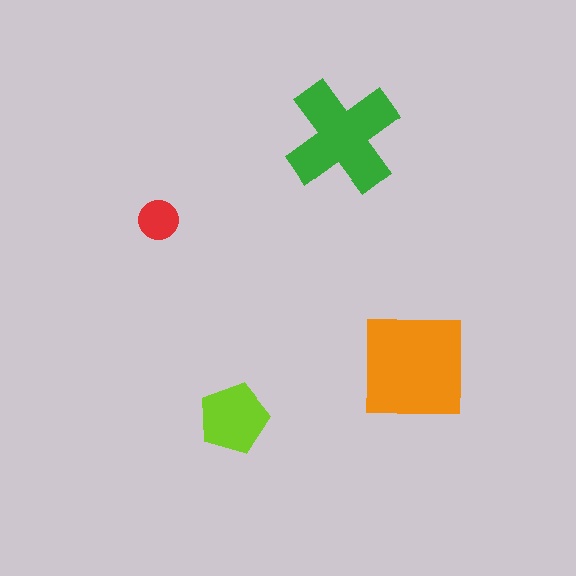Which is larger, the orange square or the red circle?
The orange square.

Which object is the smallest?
The red circle.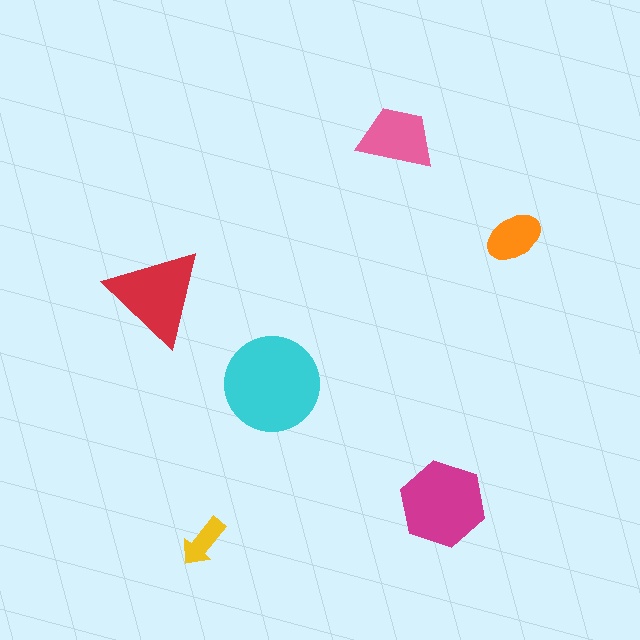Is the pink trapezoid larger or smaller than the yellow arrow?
Larger.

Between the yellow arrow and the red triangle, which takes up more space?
The red triangle.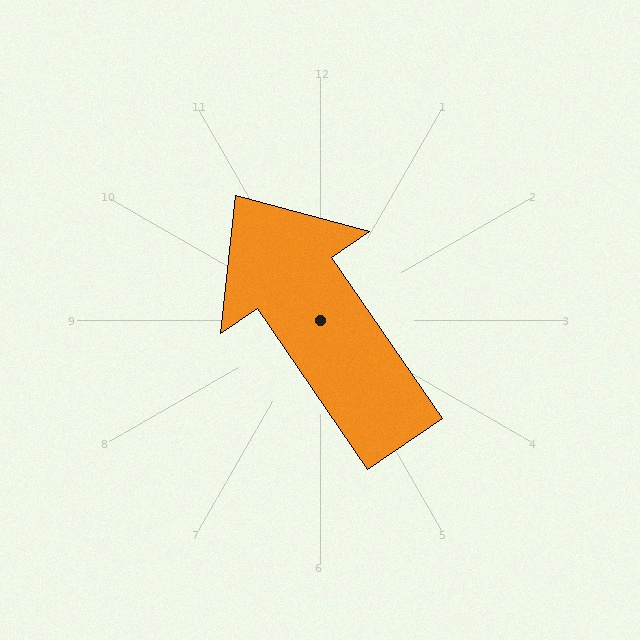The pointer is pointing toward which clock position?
Roughly 11 o'clock.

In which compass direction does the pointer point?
Northwest.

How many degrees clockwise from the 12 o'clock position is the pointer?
Approximately 326 degrees.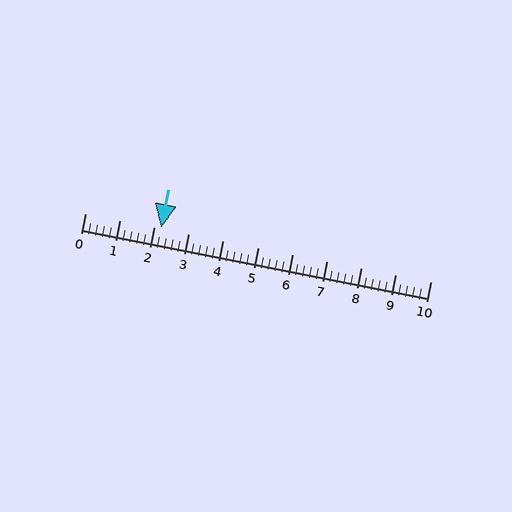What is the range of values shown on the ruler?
The ruler shows values from 0 to 10.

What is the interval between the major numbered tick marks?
The major tick marks are spaced 1 units apart.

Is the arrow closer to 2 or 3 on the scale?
The arrow is closer to 2.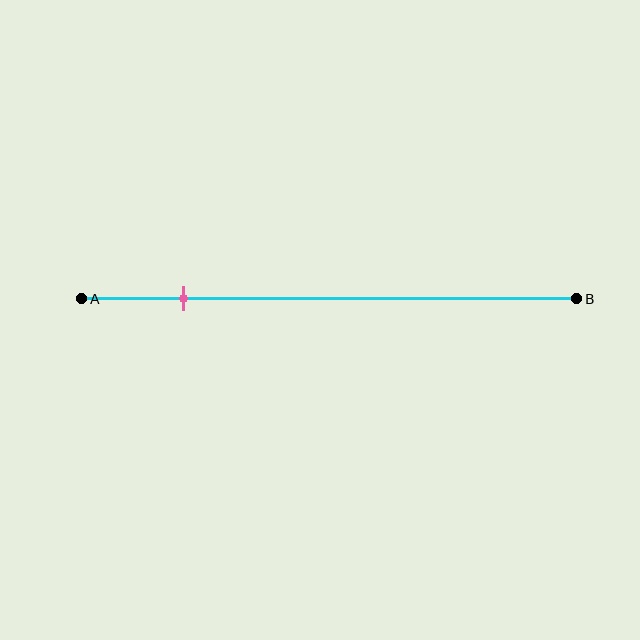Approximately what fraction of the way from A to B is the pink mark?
The pink mark is approximately 20% of the way from A to B.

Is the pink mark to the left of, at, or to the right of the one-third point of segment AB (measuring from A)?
The pink mark is to the left of the one-third point of segment AB.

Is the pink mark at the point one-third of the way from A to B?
No, the mark is at about 20% from A, not at the 33% one-third point.